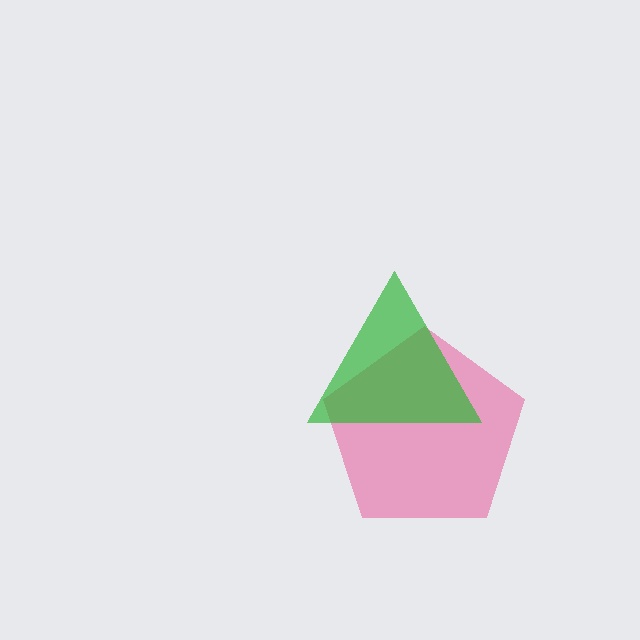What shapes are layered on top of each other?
The layered shapes are: a pink pentagon, a green triangle.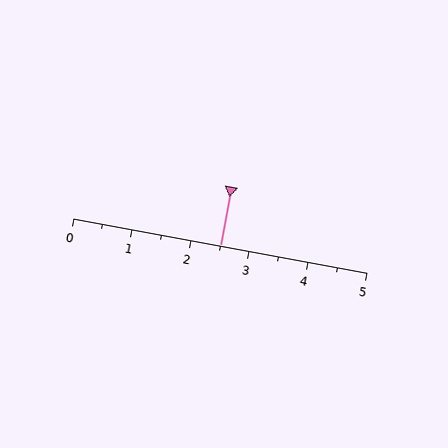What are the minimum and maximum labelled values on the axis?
The axis runs from 0 to 5.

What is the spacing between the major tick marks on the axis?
The major ticks are spaced 1 apart.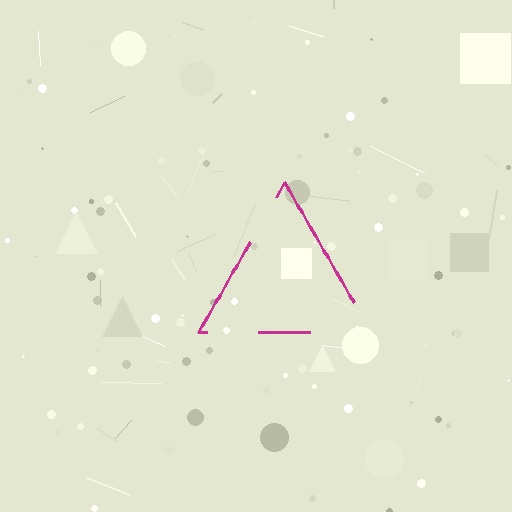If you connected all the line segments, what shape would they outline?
They would outline a triangle.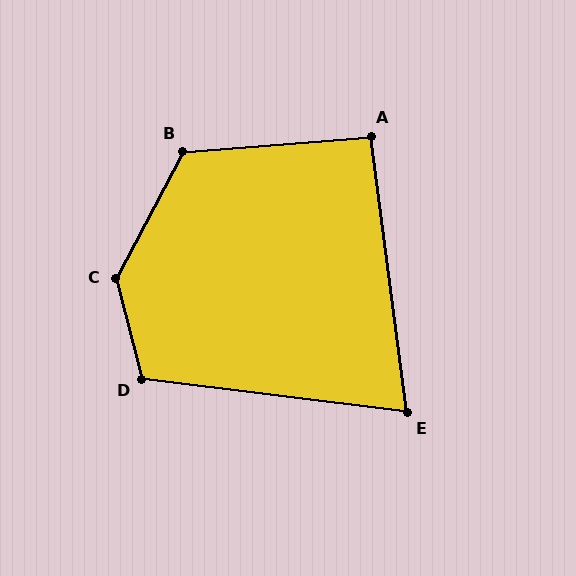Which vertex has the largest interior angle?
C, at approximately 138 degrees.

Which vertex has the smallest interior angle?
E, at approximately 75 degrees.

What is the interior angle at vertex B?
Approximately 122 degrees (obtuse).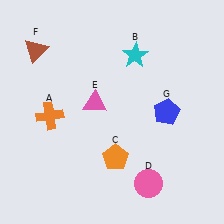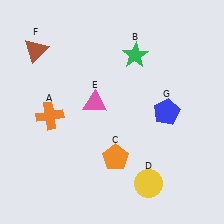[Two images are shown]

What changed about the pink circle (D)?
In Image 1, D is pink. In Image 2, it changed to yellow.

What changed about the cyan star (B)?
In Image 1, B is cyan. In Image 2, it changed to green.